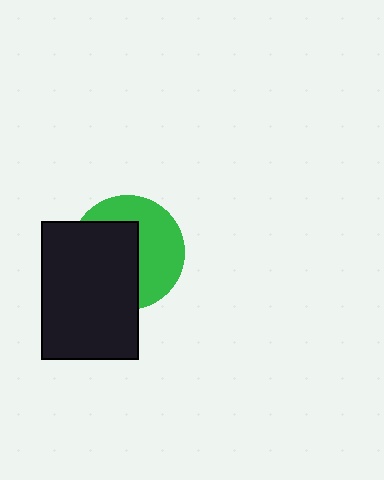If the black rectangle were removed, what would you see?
You would see the complete green circle.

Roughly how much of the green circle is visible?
About half of it is visible (roughly 48%).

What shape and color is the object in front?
The object in front is a black rectangle.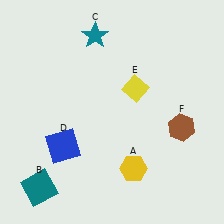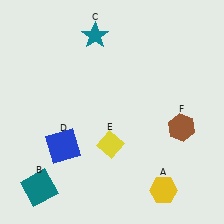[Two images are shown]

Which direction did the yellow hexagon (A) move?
The yellow hexagon (A) moved right.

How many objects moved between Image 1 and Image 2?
2 objects moved between the two images.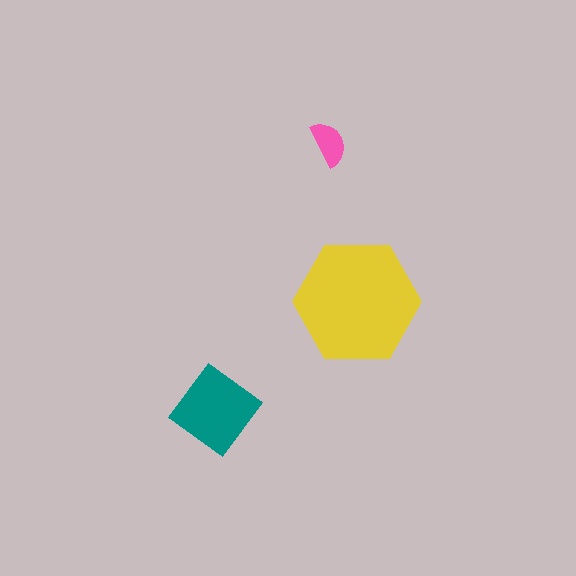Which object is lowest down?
The teal diamond is bottommost.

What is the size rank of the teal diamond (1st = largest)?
2nd.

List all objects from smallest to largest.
The pink semicircle, the teal diamond, the yellow hexagon.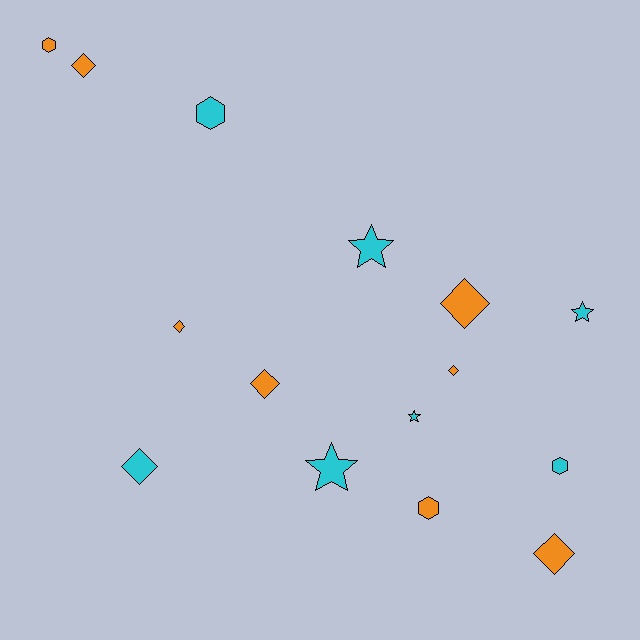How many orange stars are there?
There are no orange stars.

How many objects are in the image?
There are 15 objects.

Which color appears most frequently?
Orange, with 8 objects.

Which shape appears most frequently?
Diamond, with 7 objects.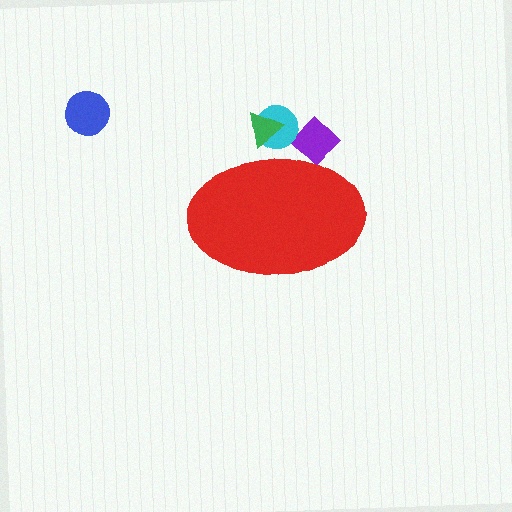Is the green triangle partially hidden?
Yes, the green triangle is partially hidden behind the red ellipse.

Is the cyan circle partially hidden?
Yes, the cyan circle is partially hidden behind the red ellipse.